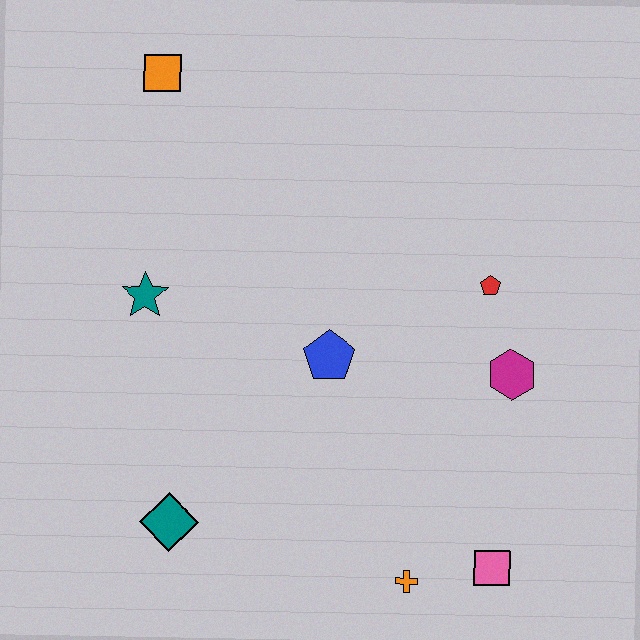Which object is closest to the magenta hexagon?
The red pentagon is closest to the magenta hexagon.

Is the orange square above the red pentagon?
Yes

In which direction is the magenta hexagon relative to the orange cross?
The magenta hexagon is above the orange cross.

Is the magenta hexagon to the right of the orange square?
Yes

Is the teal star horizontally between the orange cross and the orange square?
No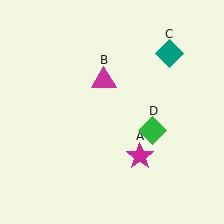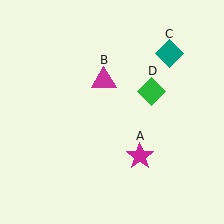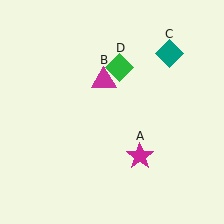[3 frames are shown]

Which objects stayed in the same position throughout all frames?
Magenta star (object A) and magenta triangle (object B) and teal diamond (object C) remained stationary.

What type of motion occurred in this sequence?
The green diamond (object D) rotated counterclockwise around the center of the scene.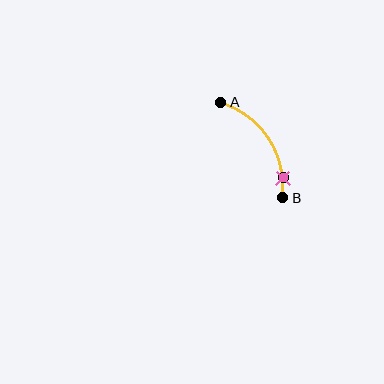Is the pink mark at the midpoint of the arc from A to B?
No. The pink mark lies on the arc but is closer to endpoint B. The arc midpoint would be at the point on the curve equidistant along the arc from both A and B.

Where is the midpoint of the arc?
The arc midpoint is the point on the curve farthest from the straight line joining A and B. It sits to the right of that line.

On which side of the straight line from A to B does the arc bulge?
The arc bulges to the right of the straight line connecting A and B.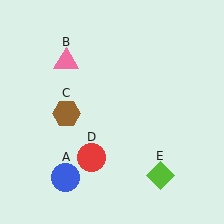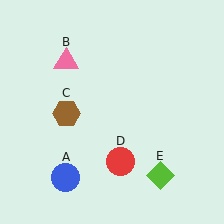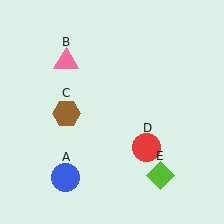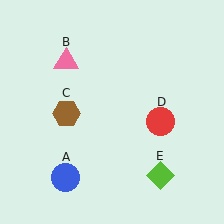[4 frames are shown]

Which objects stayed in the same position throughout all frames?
Blue circle (object A) and pink triangle (object B) and brown hexagon (object C) and lime diamond (object E) remained stationary.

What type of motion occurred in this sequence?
The red circle (object D) rotated counterclockwise around the center of the scene.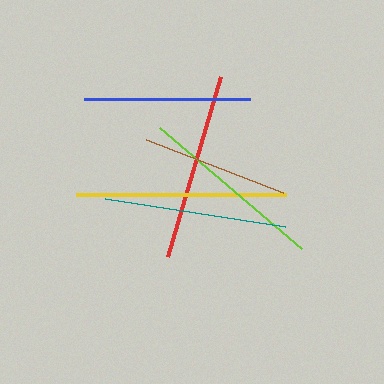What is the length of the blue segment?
The blue segment is approximately 166 pixels long.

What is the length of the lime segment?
The lime segment is approximately 187 pixels long.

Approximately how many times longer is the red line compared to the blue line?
The red line is approximately 1.1 times the length of the blue line.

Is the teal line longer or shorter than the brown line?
The teal line is longer than the brown line.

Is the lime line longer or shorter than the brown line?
The lime line is longer than the brown line.